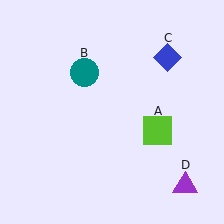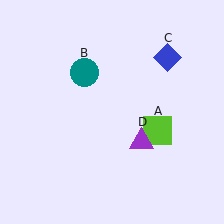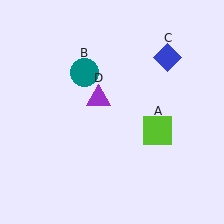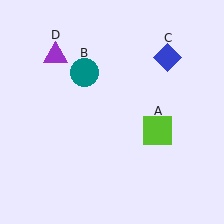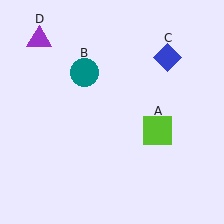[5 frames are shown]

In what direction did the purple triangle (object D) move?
The purple triangle (object D) moved up and to the left.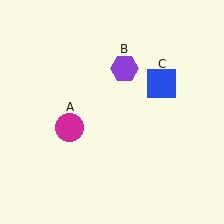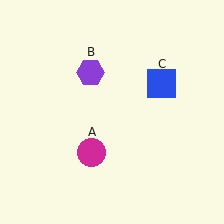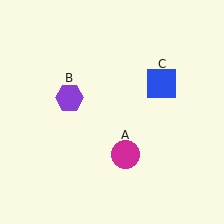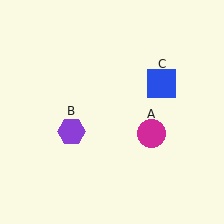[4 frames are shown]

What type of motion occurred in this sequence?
The magenta circle (object A), purple hexagon (object B) rotated counterclockwise around the center of the scene.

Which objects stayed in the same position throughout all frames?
Blue square (object C) remained stationary.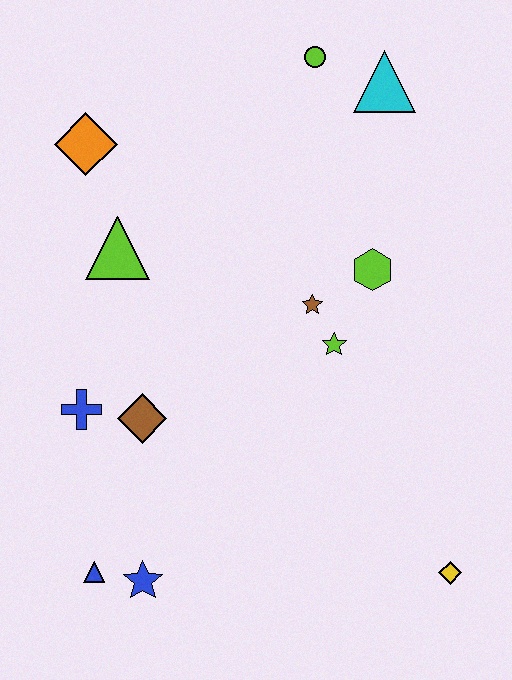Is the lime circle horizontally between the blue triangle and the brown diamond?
No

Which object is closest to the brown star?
The lime star is closest to the brown star.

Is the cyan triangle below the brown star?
No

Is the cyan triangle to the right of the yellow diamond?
No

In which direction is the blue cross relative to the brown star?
The blue cross is to the left of the brown star.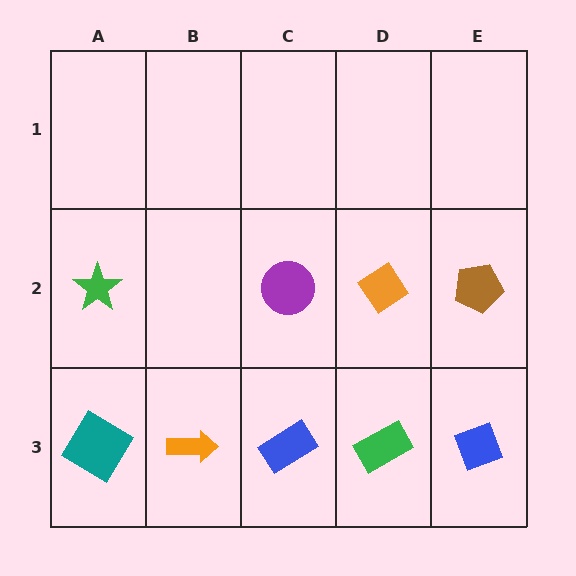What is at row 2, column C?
A purple circle.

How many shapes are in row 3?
5 shapes.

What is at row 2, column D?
An orange diamond.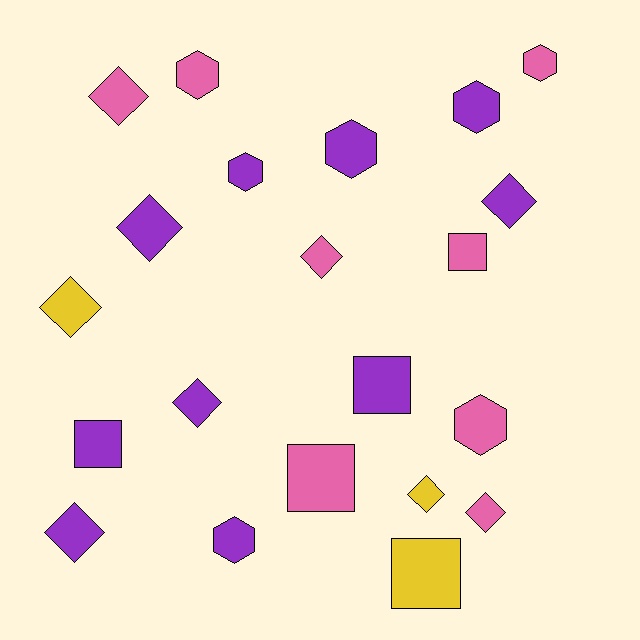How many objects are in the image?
There are 21 objects.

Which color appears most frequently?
Purple, with 10 objects.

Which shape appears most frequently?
Diamond, with 9 objects.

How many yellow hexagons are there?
There are no yellow hexagons.